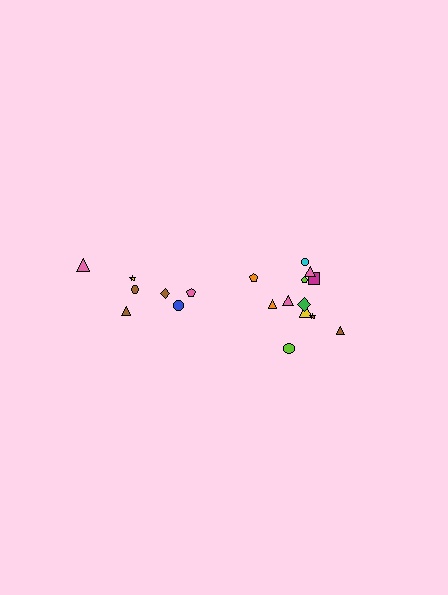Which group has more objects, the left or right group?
The right group.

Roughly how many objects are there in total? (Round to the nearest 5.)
Roughly 20 objects in total.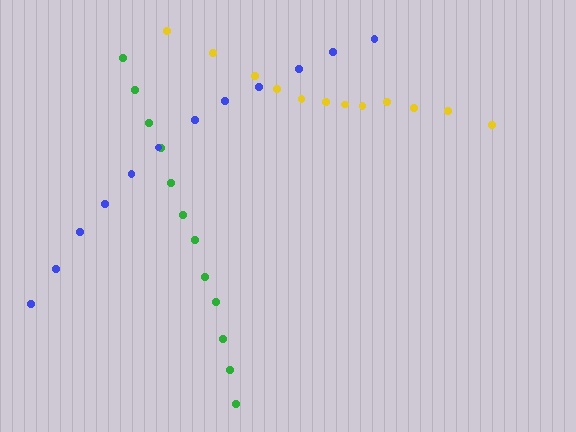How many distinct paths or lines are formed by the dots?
There are 3 distinct paths.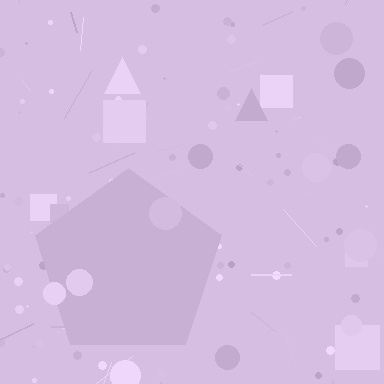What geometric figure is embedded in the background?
A pentagon is embedded in the background.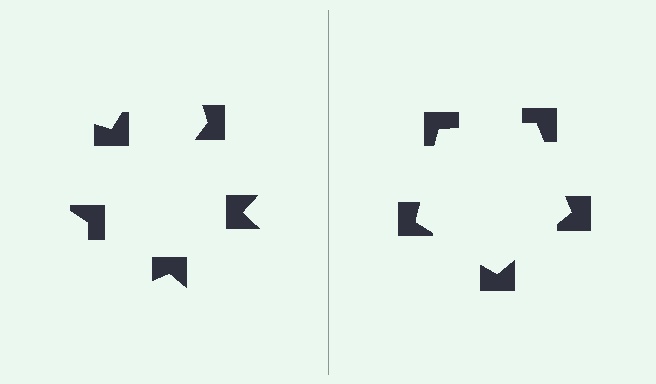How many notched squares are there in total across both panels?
10 — 5 on each side.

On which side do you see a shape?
An illusory pentagon appears on the right side. On the left side the wedge cuts are rotated, so no coherent shape forms.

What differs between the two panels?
The notched squares are positioned identically on both sides; only the wedge orientations differ. On the right they align to a pentagon; on the left they are misaligned.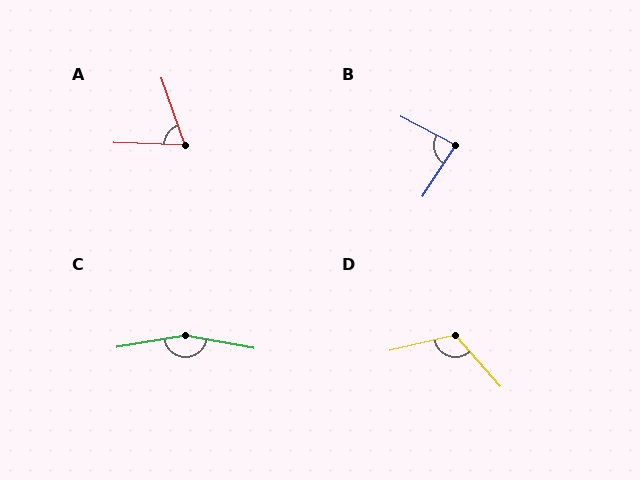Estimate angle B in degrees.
Approximately 85 degrees.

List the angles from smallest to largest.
A (69°), B (85°), D (118°), C (160°).